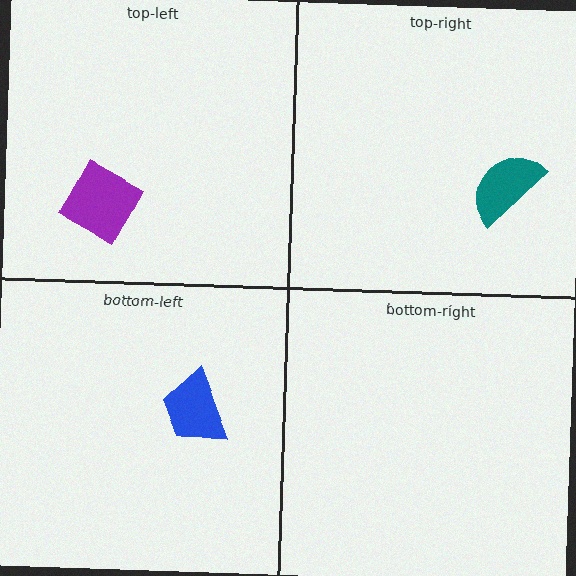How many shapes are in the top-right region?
1.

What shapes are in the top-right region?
The teal semicircle.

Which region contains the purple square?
The top-left region.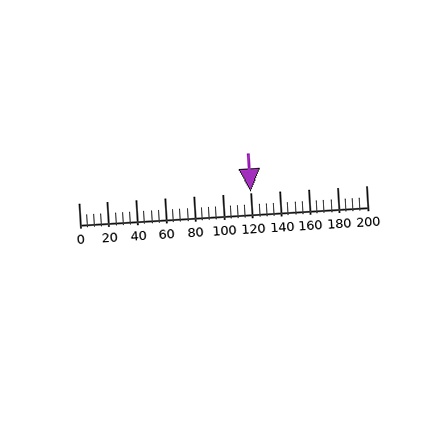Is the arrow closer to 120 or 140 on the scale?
The arrow is closer to 120.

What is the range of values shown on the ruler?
The ruler shows values from 0 to 200.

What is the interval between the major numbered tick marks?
The major tick marks are spaced 20 units apart.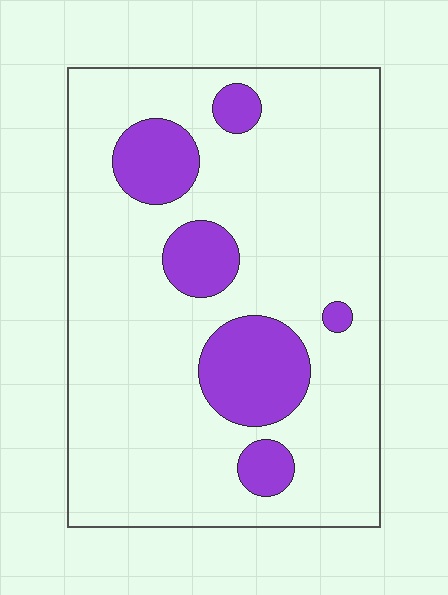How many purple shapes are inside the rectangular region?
6.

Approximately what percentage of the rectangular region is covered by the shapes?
Approximately 20%.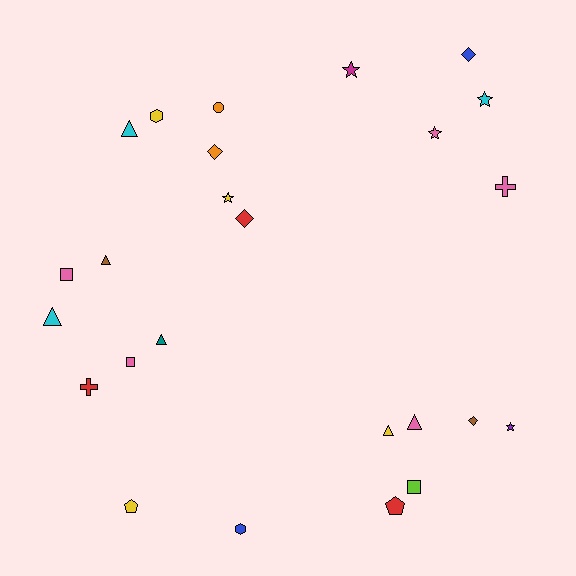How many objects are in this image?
There are 25 objects.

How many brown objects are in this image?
There are 2 brown objects.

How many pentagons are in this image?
There are 2 pentagons.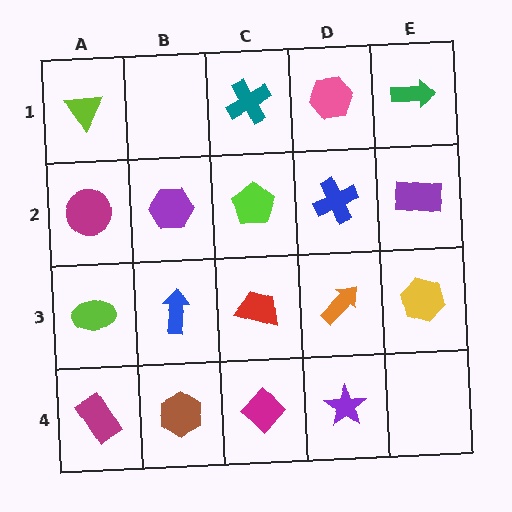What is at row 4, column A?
A magenta rectangle.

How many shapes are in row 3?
5 shapes.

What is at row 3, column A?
A lime ellipse.